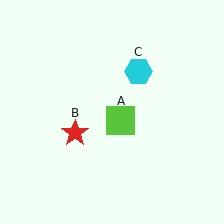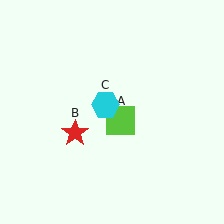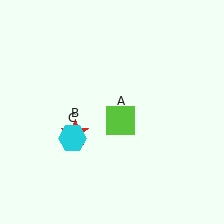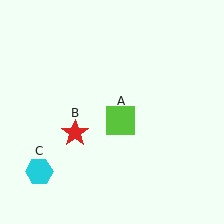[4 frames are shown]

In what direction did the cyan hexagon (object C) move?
The cyan hexagon (object C) moved down and to the left.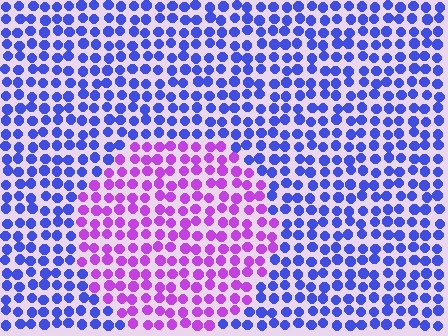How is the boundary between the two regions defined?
The boundary is defined purely by a slight shift in hue (about 54 degrees). Spacing, size, and orientation are identical on both sides.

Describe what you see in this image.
The image is filled with small blue elements in a uniform arrangement. A circle-shaped region is visible where the elements are tinted to a slightly different hue, forming a subtle color boundary.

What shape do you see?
I see a circle.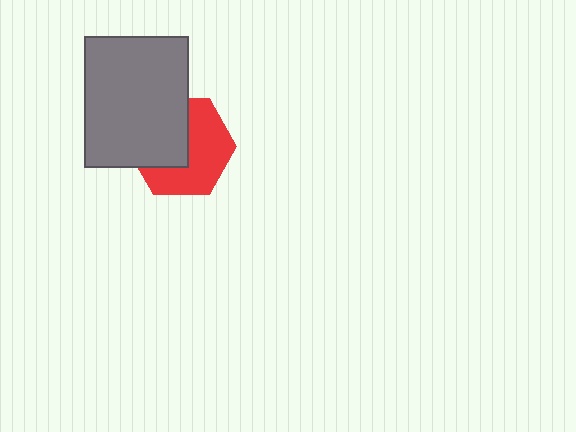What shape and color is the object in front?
The object in front is a gray rectangle.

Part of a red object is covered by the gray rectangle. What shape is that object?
It is a hexagon.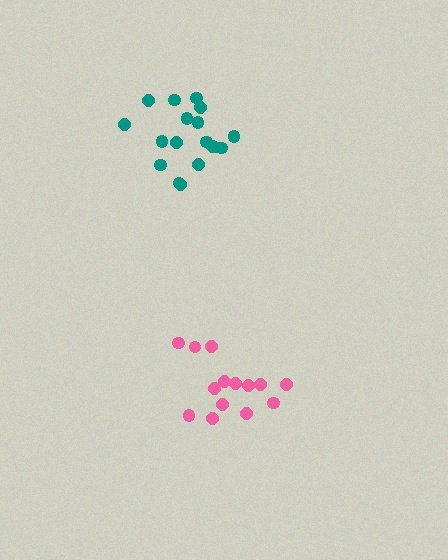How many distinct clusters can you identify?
There are 2 distinct clusters.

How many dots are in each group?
Group 1: 14 dots, Group 2: 18 dots (32 total).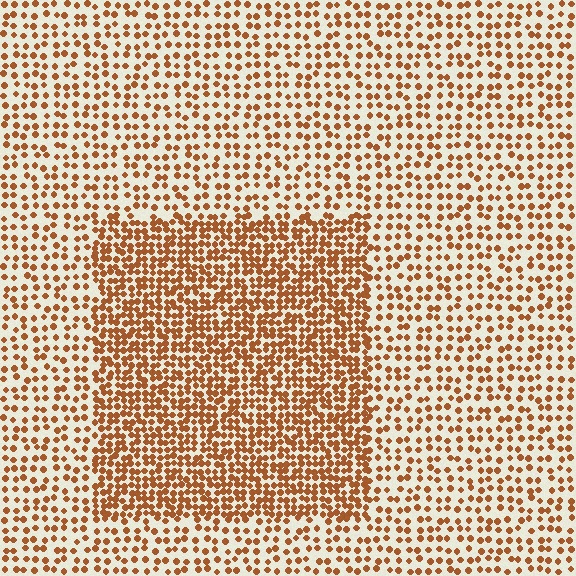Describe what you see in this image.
The image contains small brown elements arranged at two different densities. A rectangle-shaped region is visible where the elements are more densely packed than the surrounding area.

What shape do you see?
I see a rectangle.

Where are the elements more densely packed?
The elements are more densely packed inside the rectangle boundary.